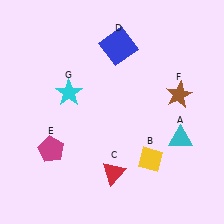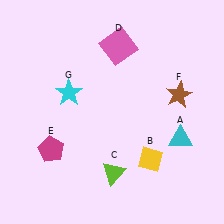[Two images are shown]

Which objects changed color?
C changed from red to lime. D changed from blue to pink.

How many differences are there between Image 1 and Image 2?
There are 2 differences between the two images.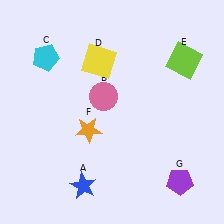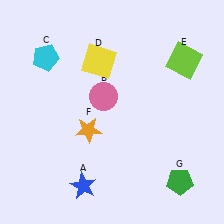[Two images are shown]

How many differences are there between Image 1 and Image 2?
There is 1 difference between the two images.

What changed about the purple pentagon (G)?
In Image 1, G is purple. In Image 2, it changed to green.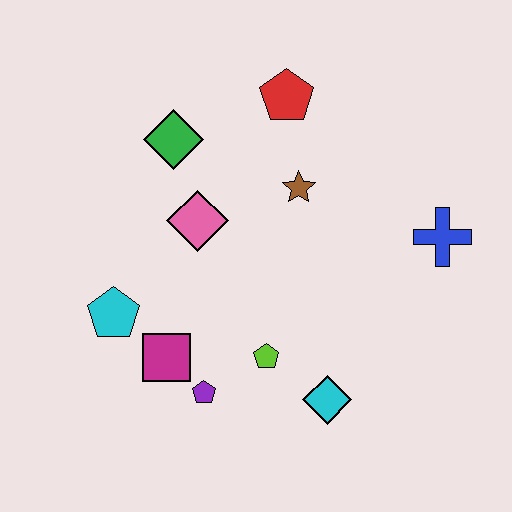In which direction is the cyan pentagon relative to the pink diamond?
The cyan pentagon is below the pink diamond.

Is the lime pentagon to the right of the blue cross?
No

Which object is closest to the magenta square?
The purple pentagon is closest to the magenta square.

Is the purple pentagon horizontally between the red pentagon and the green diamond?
Yes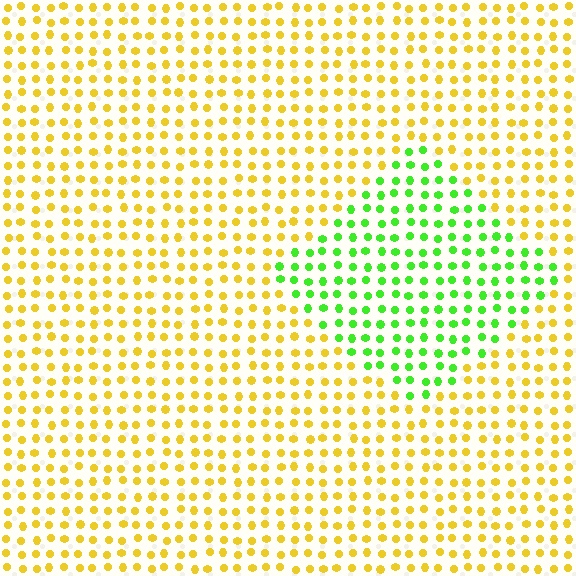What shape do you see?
I see a diamond.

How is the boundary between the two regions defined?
The boundary is defined purely by a slight shift in hue (about 63 degrees). Spacing, size, and orientation are identical on both sides.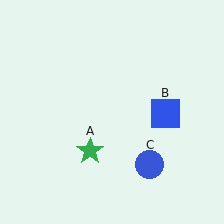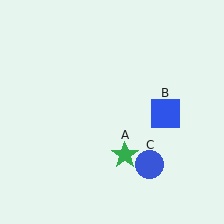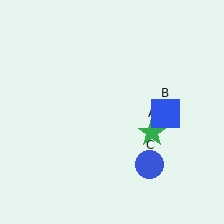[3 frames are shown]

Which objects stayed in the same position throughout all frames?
Blue square (object B) and blue circle (object C) remained stationary.